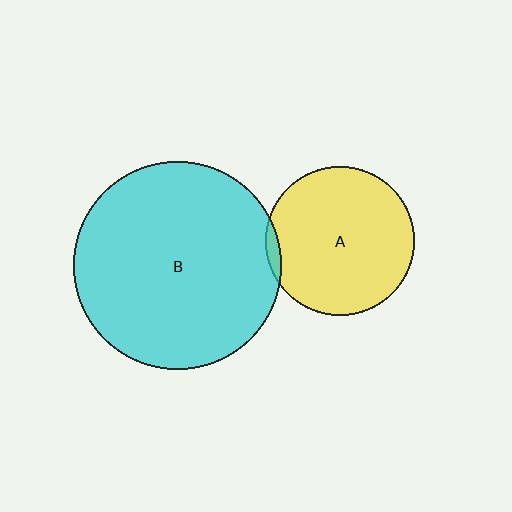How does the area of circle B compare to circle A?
Approximately 2.0 times.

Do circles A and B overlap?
Yes.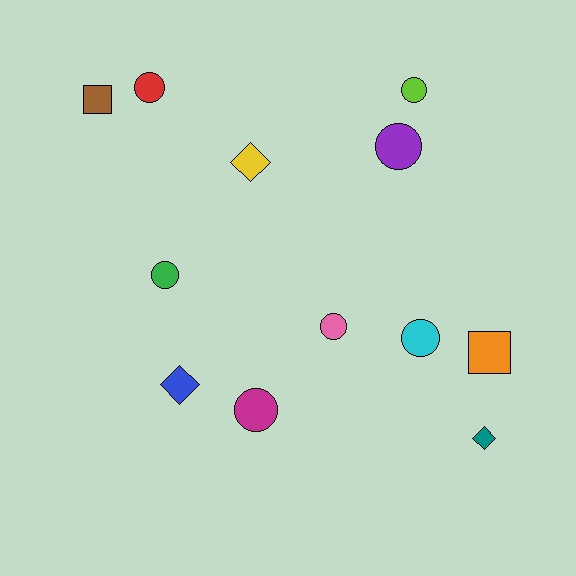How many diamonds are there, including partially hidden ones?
There are 3 diamonds.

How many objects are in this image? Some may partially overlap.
There are 12 objects.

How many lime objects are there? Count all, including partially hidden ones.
There is 1 lime object.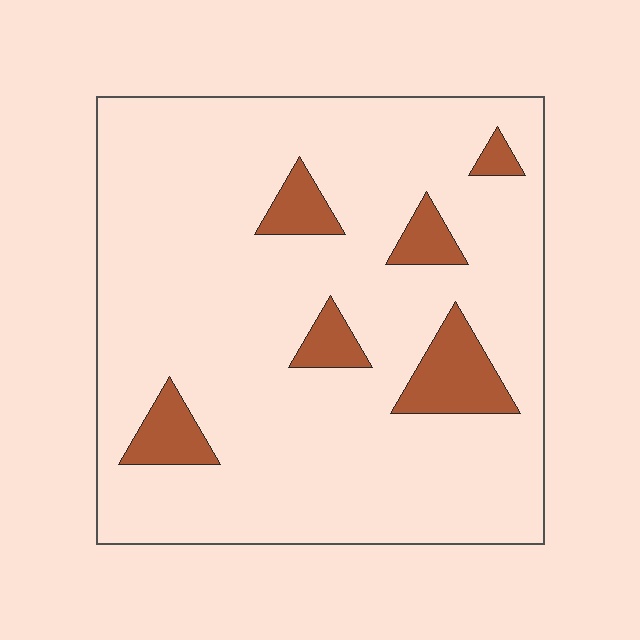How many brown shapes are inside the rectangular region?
6.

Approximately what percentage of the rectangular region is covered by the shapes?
Approximately 10%.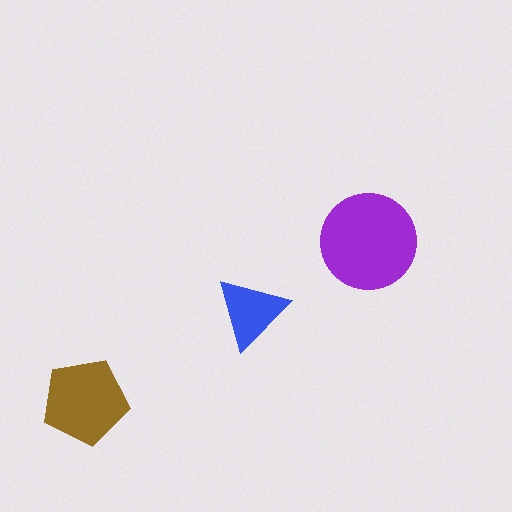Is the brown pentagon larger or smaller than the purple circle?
Smaller.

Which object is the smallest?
The blue triangle.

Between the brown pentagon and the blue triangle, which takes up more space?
The brown pentagon.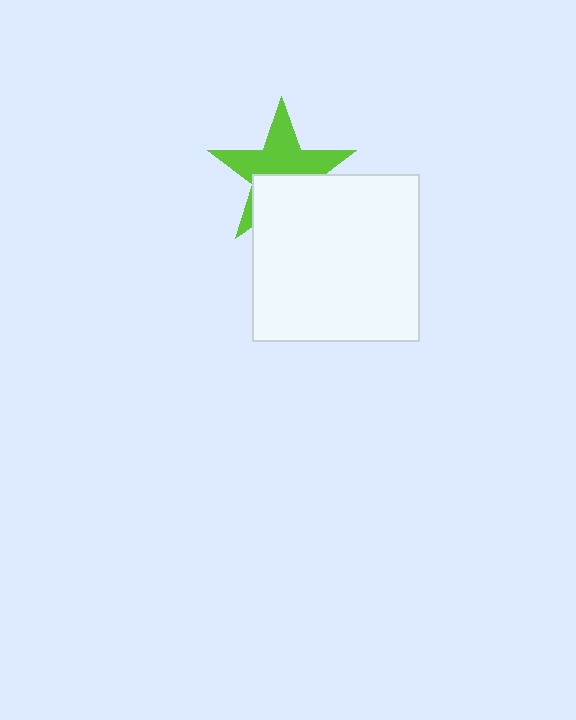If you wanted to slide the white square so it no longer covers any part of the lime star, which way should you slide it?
Slide it down — that is the most direct way to separate the two shapes.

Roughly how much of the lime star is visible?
About half of it is visible (roughly 58%).